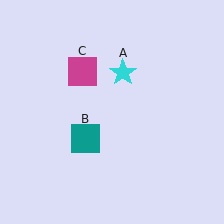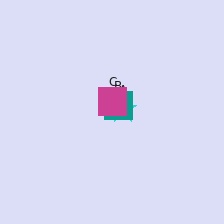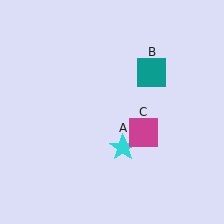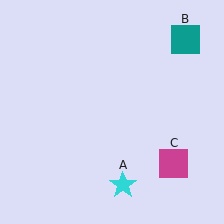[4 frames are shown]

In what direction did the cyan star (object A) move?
The cyan star (object A) moved down.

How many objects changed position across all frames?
3 objects changed position: cyan star (object A), teal square (object B), magenta square (object C).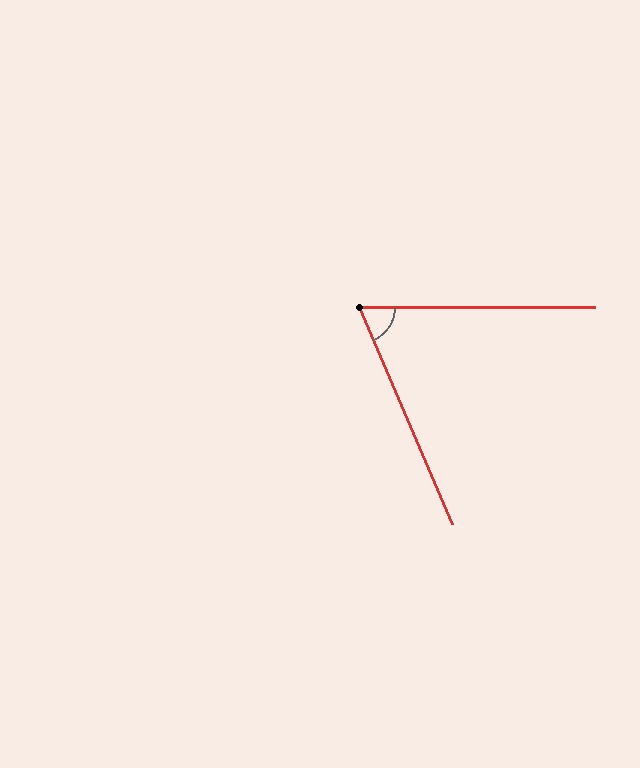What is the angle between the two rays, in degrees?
Approximately 67 degrees.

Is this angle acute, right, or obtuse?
It is acute.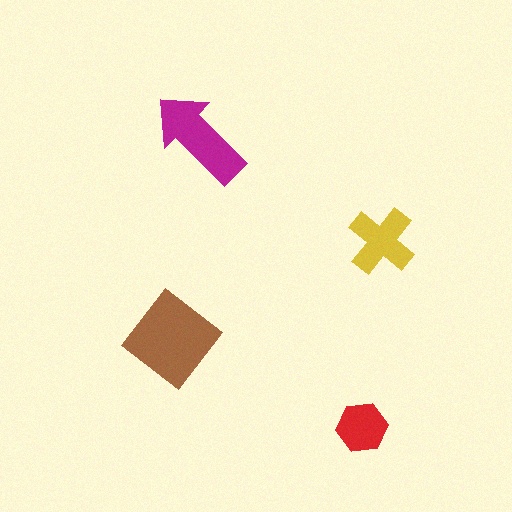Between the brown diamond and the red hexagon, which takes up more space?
The brown diamond.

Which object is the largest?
The brown diamond.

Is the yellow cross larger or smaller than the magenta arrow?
Smaller.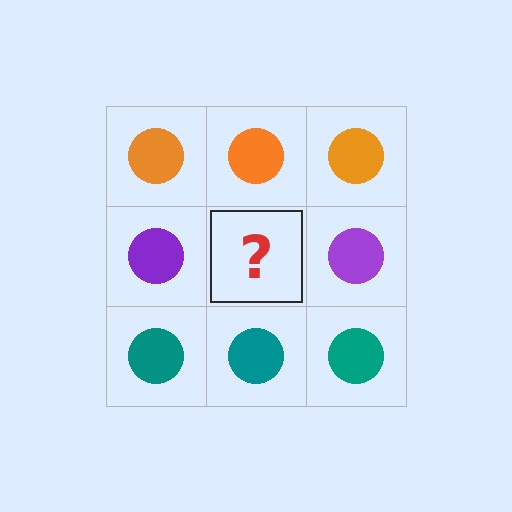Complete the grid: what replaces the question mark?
The question mark should be replaced with a purple circle.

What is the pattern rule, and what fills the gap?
The rule is that each row has a consistent color. The gap should be filled with a purple circle.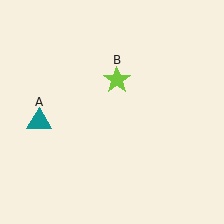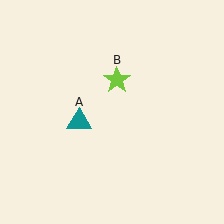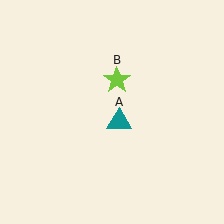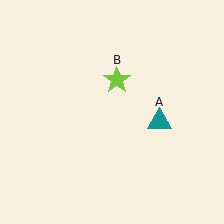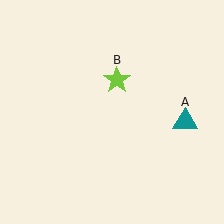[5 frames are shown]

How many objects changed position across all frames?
1 object changed position: teal triangle (object A).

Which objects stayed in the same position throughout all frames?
Lime star (object B) remained stationary.